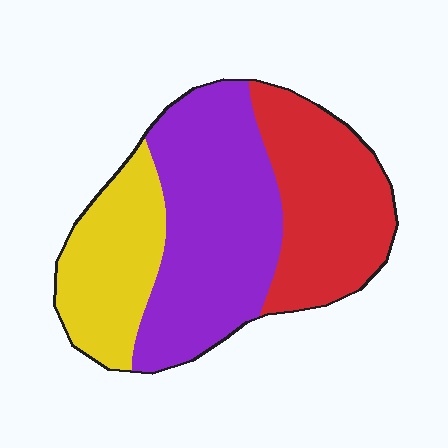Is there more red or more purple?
Purple.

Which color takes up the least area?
Yellow, at roughly 25%.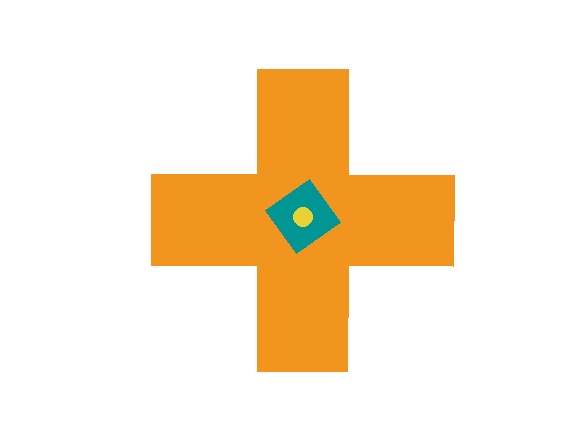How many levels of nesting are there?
3.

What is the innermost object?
The yellow circle.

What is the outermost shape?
The orange cross.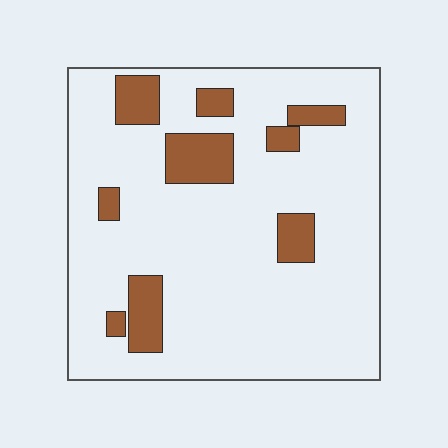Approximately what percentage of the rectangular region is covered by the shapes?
Approximately 15%.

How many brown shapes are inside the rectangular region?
9.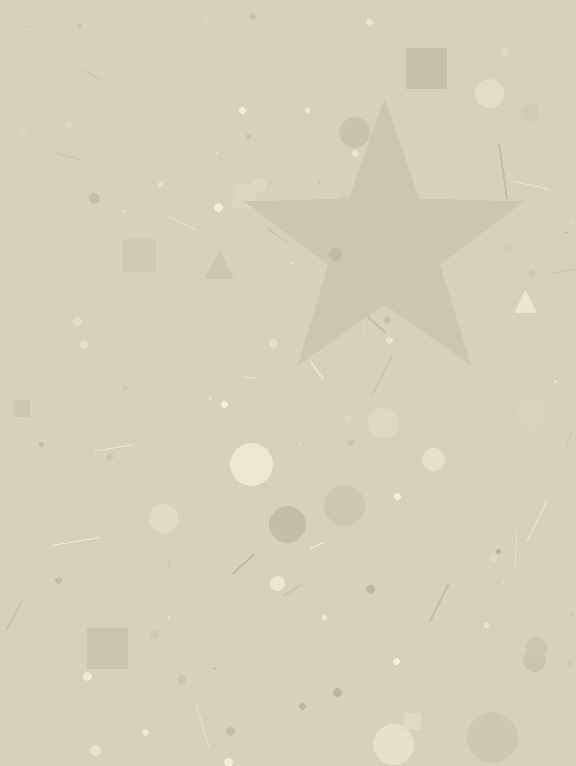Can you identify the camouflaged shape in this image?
The camouflaged shape is a star.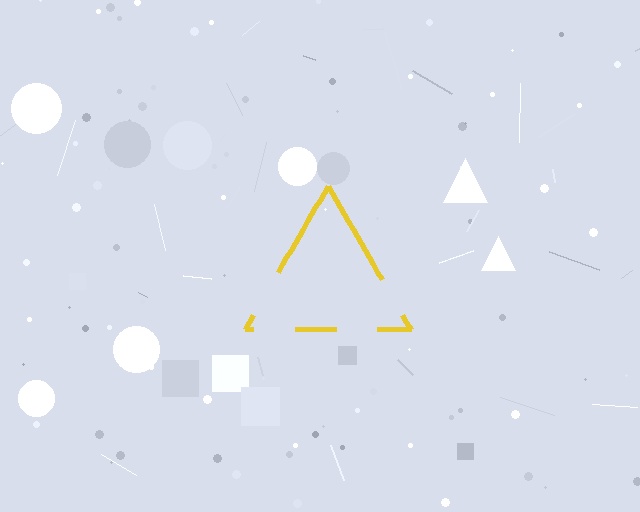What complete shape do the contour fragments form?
The contour fragments form a triangle.